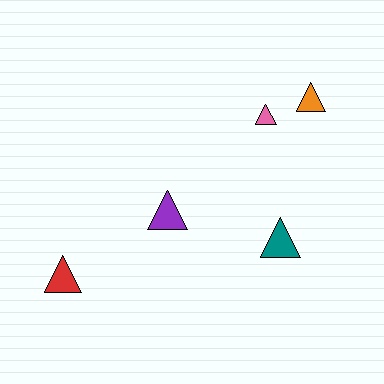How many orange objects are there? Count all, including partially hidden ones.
There is 1 orange object.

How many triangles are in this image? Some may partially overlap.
There are 5 triangles.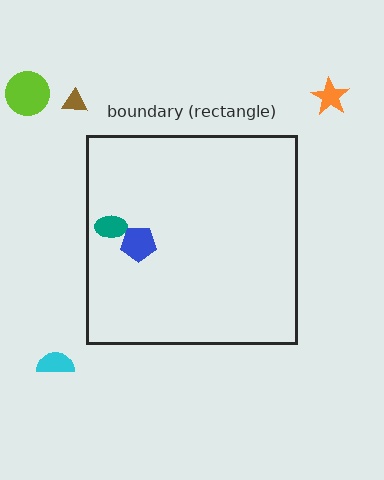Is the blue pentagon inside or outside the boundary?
Inside.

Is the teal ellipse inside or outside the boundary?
Inside.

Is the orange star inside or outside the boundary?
Outside.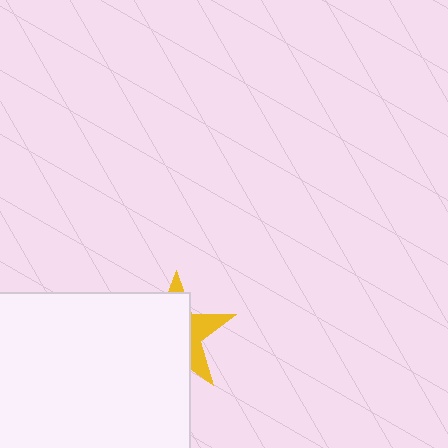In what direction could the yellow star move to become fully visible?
The yellow star could move right. That would shift it out from behind the white square entirely.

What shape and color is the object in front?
The object in front is a white square.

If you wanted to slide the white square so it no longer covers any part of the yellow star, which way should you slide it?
Slide it left — that is the most direct way to separate the two shapes.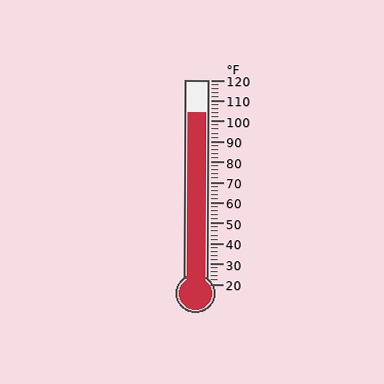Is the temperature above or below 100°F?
The temperature is above 100°F.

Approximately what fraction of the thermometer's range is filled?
The thermometer is filled to approximately 85% of its range.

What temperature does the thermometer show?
The thermometer shows approximately 104°F.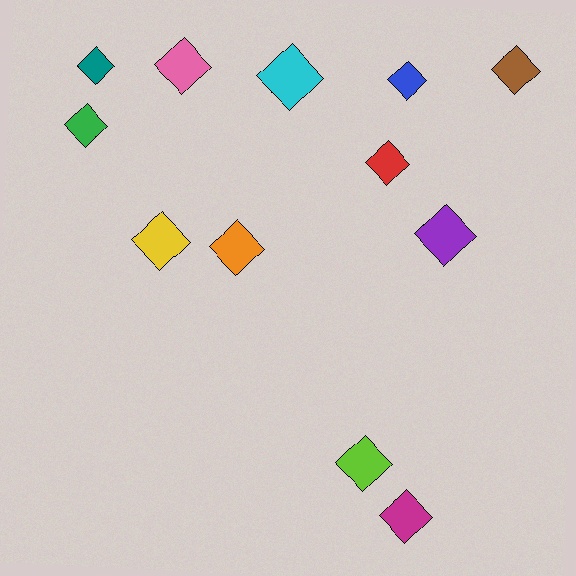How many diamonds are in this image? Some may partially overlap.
There are 12 diamonds.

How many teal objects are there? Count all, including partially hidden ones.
There is 1 teal object.